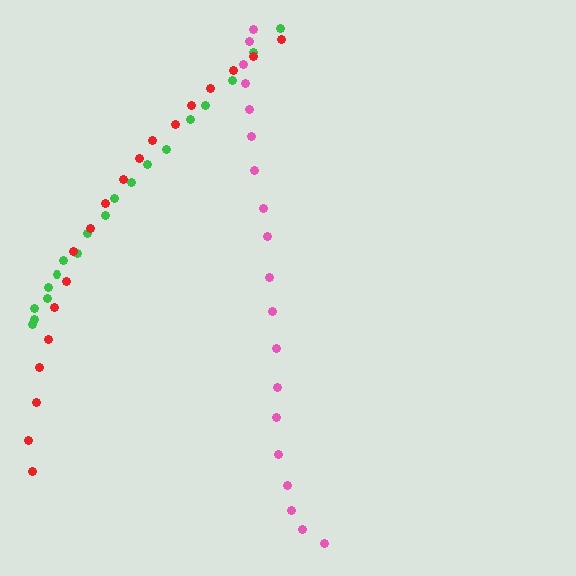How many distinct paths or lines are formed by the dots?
There are 3 distinct paths.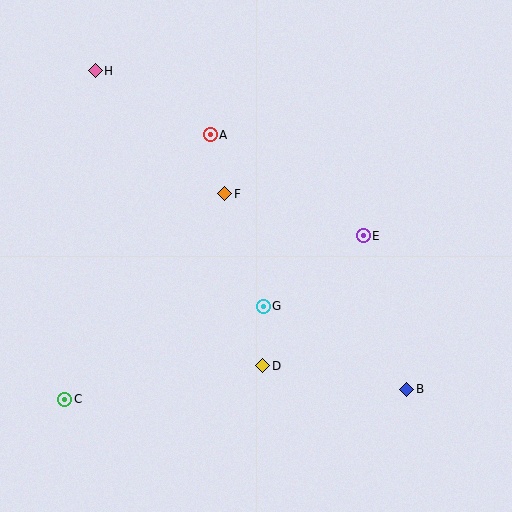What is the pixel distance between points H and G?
The distance between H and G is 289 pixels.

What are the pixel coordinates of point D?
Point D is at (263, 366).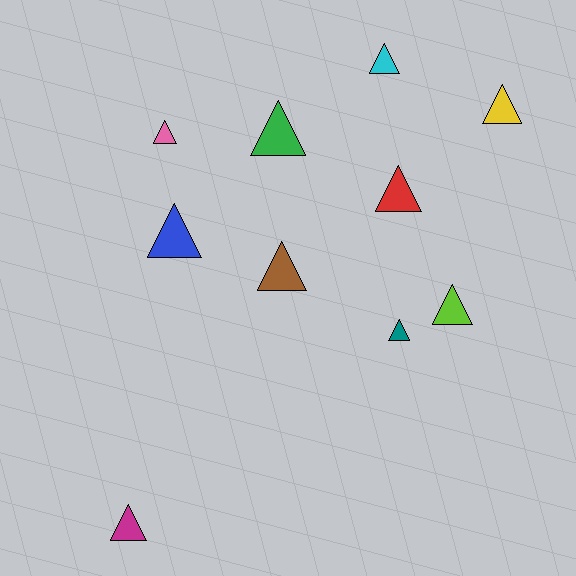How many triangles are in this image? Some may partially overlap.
There are 10 triangles.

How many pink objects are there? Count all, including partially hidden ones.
There is 1 pink object.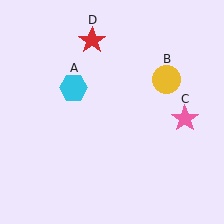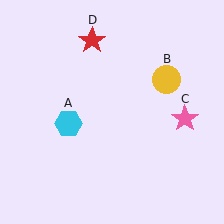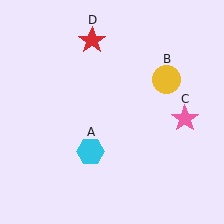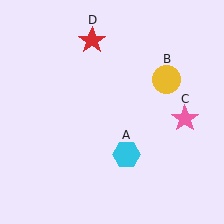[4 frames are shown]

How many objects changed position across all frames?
1 object changed position: cyan hexagon (object A).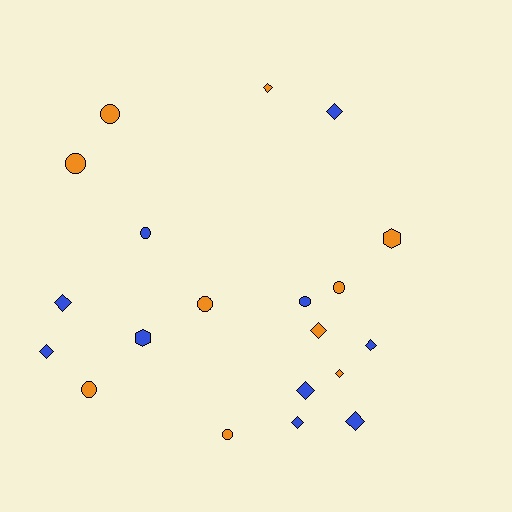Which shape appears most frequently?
Diamond, with 10 objects.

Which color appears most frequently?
Orange, with 10 objects.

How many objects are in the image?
There are 20 objects.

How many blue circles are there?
There are 2 blue circles.